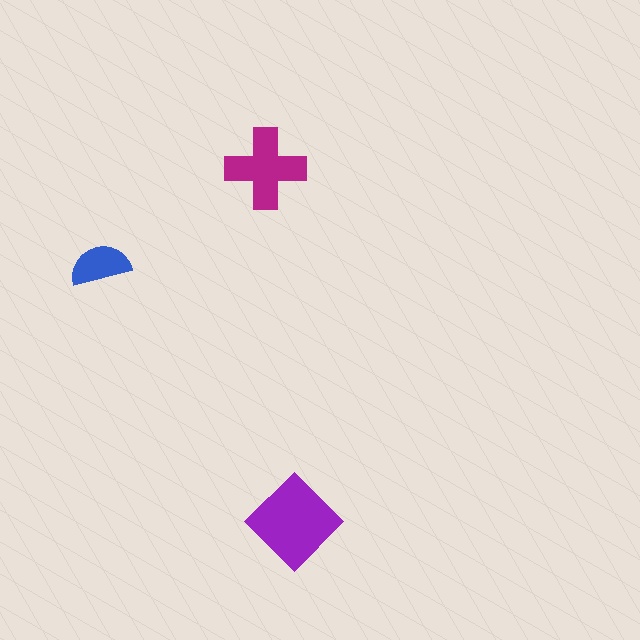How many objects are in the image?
There are 3 objects in the image.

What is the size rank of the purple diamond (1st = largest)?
1st.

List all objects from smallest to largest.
The blue semicircle, the magenta cross, the purple diamond.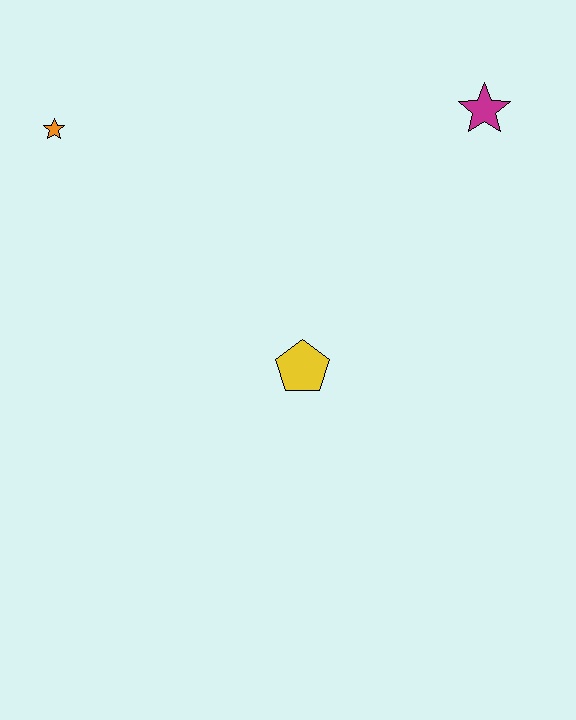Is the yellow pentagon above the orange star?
No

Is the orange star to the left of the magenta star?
Yes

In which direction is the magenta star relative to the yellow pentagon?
The magenta star is above the yellow pentagon.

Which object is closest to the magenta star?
The yellow pentagon is closest to the magenta star.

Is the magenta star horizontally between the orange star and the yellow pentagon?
No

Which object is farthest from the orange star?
The magenta star is farthest from the orange star.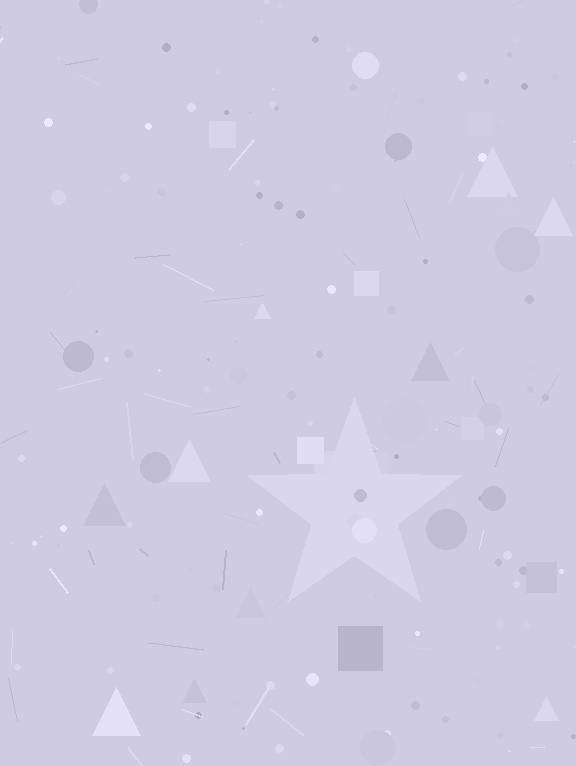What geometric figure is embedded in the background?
A star is embedded in the background.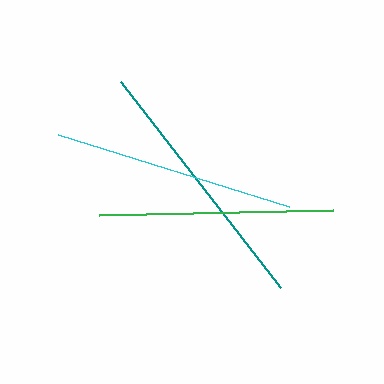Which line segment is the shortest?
The green line is the shortest at approximately 234 pixels.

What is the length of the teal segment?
The teal segment is approximately 261 pixels long.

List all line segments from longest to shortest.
From longest to shortest: teal, cyan, green.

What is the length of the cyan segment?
The cyan segment is approximately 241 pixels long.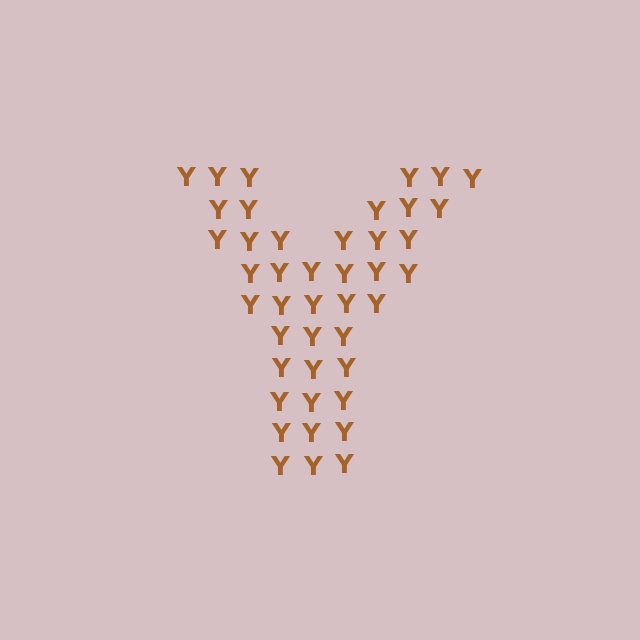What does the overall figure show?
The overall figure shows the letter Y.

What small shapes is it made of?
It is made of small letter Y's.